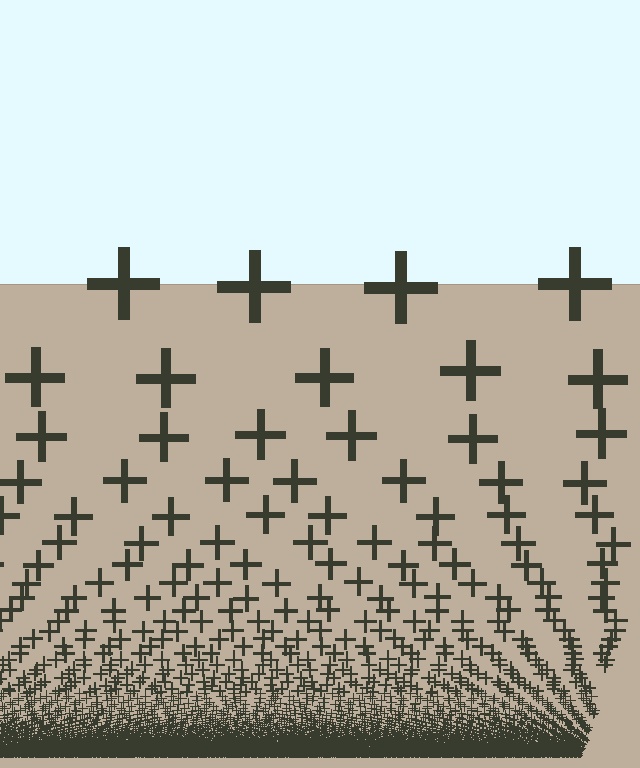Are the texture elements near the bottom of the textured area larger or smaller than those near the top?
Smaller. The gradient is inverted — elements near the bottom are smaller and denser.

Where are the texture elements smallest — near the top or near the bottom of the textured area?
Near the bottom.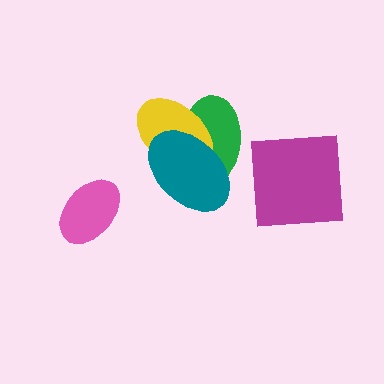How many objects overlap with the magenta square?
0 objects overlap with the magenta square.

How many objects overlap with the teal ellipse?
2 objects overlap with the teal ellipse.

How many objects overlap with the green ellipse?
2 objects overlap with the green ellipse.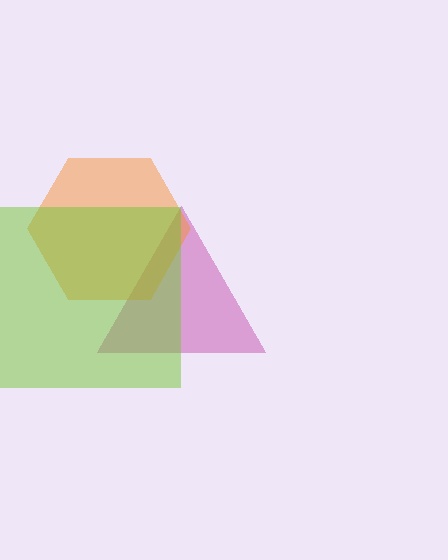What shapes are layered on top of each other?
The layered shapes are: a magenta triangle, an orange hexagon, a lime square.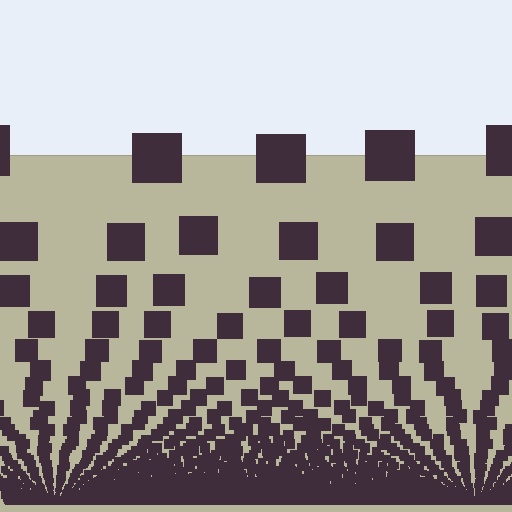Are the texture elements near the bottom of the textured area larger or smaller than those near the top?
Smaller. The gradient is inverted — elements near the bottom are smaller and denser.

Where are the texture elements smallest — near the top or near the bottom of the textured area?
Near the bottom.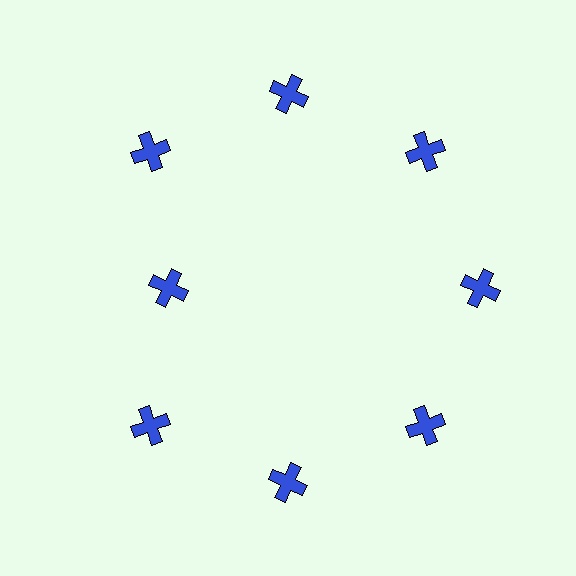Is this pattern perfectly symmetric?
No. The 8 blue crosses are arranged in a ring, but one element near the 9 o'clock position is pulled inward toward the center, breaking the 8-fold rotational symmetry.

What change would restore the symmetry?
The symmetry would be restored by moving it outward, back onto the ring so that all 8 crosses sit at equal angles and equal distance from the center.